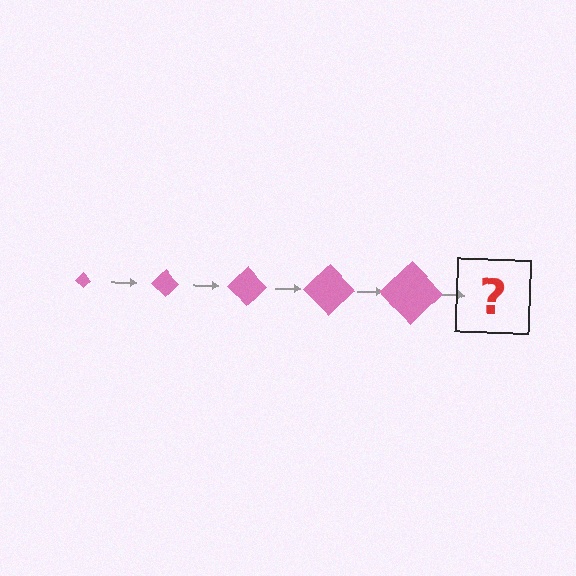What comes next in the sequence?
The next element should be a pink diamond, larger than the previous one.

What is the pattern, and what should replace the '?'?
The pattern is that the diamond gets progressively larger each step. The '?' should be a pink diamond, larger than the previous one.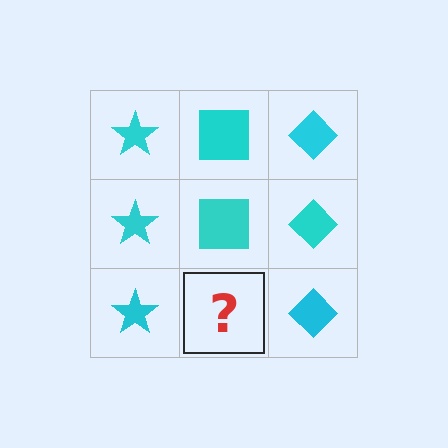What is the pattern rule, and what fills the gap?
The rule is that each column has a consistent shape. The gap should be filled with a cyan square.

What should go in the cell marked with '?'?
The missing cell should contain a cyan square.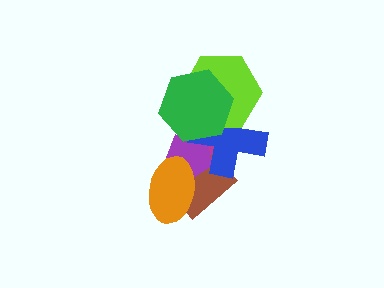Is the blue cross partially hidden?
Yes, it is partially covered by another shape.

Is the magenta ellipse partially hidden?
Yes, it is partially covered by another shape.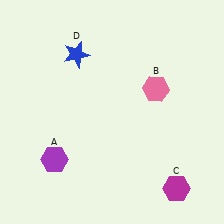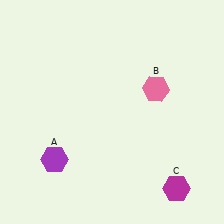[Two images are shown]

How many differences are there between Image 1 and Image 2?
There is 1 difference between the two images.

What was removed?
The blue star (D) was removed in Image 2.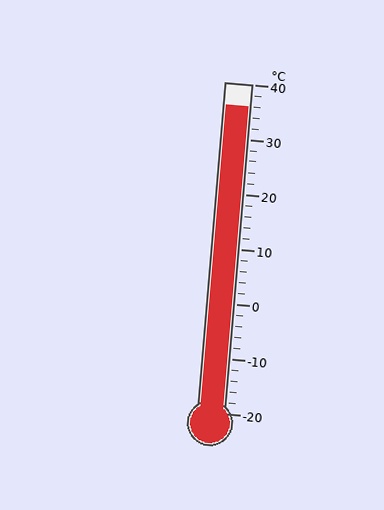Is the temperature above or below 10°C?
The temperature is above 10°C.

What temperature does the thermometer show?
The thermometer shows approximately 36°C.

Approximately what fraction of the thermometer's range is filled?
The thermometer is filled to approximately 95% of its range.